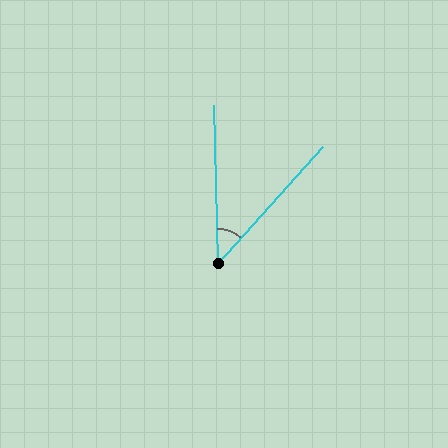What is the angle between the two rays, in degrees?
Approximately 43 degrees.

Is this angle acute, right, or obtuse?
It is acute.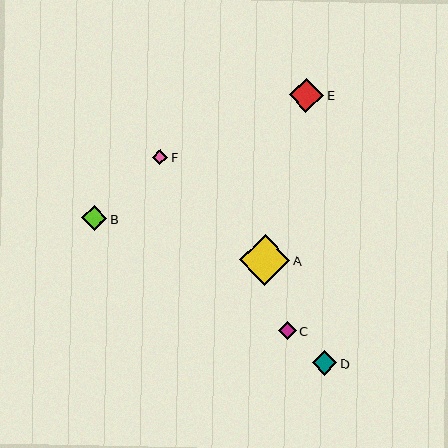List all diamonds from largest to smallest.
From largest to smallest: A, E, B, D, C, F.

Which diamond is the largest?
Diamond A is the largest with a size of approximately 51 pixels.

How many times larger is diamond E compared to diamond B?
Diamond E is approximately 1.4 times the size of diamond B.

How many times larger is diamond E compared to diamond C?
Diamond E is approximately 1.9 times the size of diamond C.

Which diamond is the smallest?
Diamond F is the smallest with a size of approximately 15 pixels.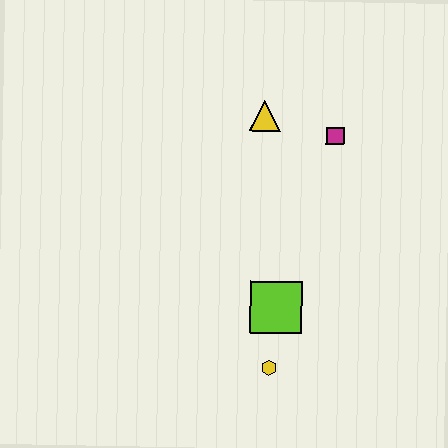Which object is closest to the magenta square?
The yellow triangle is closest to the magenta square.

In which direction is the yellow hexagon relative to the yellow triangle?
The yellow hexagon is below the yellow triangle.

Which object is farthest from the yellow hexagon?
The yellow triangle is farthest from the yellow hexagon.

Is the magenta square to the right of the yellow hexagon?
Yes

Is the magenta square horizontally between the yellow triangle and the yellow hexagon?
No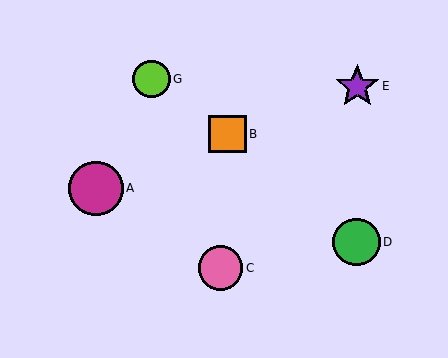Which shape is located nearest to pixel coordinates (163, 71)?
The lime circle (labeled G) at (151, 79) is nearest to that location.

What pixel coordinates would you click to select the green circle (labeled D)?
Click at (356, 242) to select the green circle D.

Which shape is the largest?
The magenta circle (labeled A) is the largest.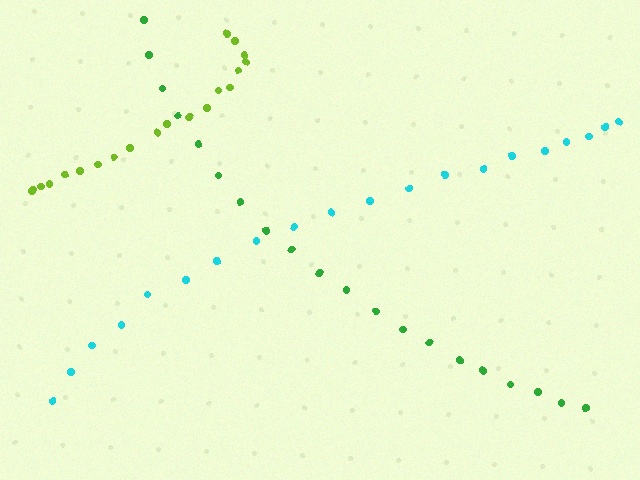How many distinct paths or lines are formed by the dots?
There are 3 distinct paths.